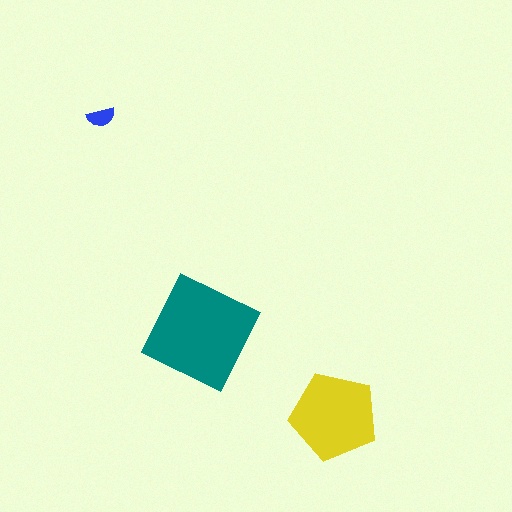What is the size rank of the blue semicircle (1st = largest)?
3rd.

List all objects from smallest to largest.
The blue semicircle, the yellow pentagon, the teal diamond.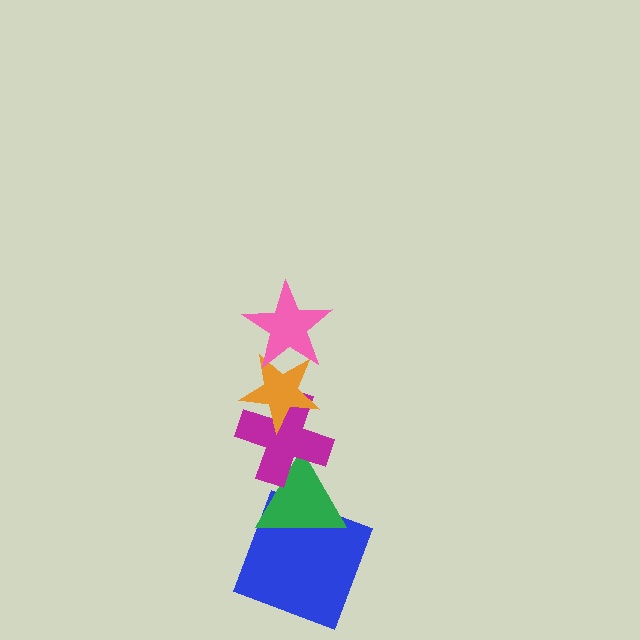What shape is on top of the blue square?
The green triangle is on top of the blue square.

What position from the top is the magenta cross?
The magenta cross is 3rd from the top.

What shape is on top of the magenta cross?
The orange star is on top of the magenta cross.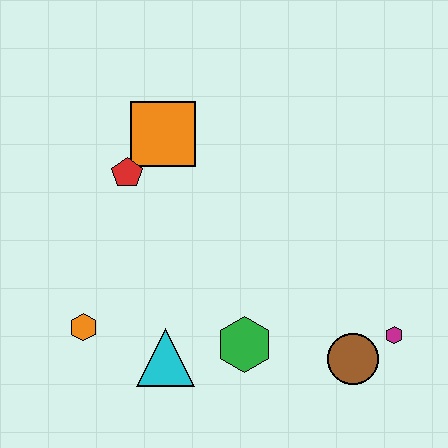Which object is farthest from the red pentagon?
The magenta hexagon is farthest from the red pentagon.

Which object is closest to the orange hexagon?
The cyan triangle is closest to the orange hexagon.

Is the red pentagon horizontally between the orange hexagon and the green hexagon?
Yes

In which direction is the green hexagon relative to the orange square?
The green hexagon is below the orange square.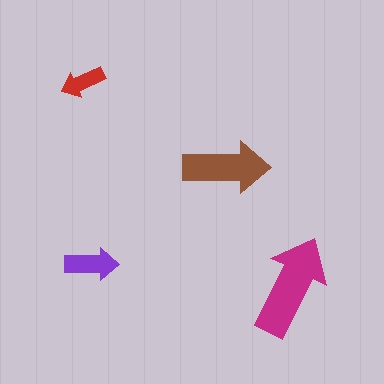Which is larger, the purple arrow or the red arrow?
The purple one.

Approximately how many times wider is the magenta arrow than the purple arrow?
About 2 times wider.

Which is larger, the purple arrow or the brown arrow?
The brown one.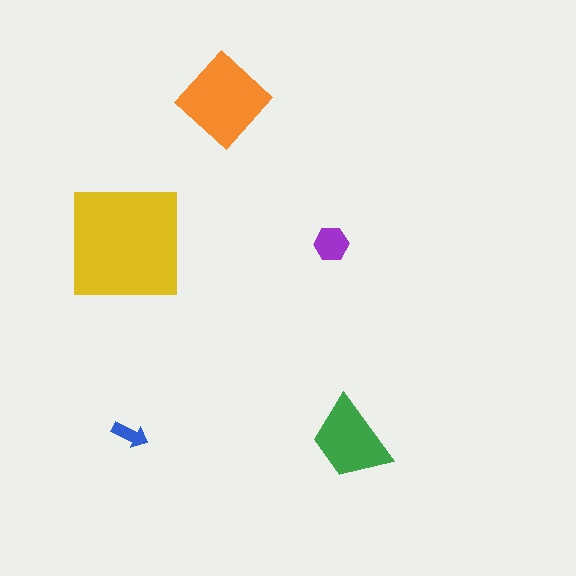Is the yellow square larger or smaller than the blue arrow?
Larger.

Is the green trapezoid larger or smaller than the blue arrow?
Larger.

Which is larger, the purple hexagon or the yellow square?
The yellow square.